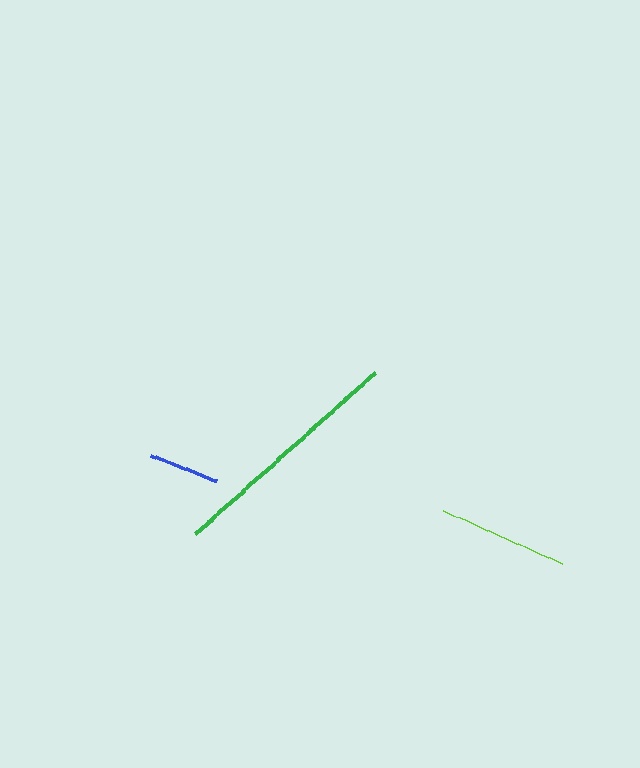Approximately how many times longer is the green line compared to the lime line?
The green line is approximately 1.9 times the length of the lime line.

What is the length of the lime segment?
The lime segment is approximately 130 pixels long.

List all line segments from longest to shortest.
From longest to shortest: green, lime, blue.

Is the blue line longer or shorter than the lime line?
The lime line is longer than the blue line.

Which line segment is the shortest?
The blue line is the shortest at approximately 71 pixels.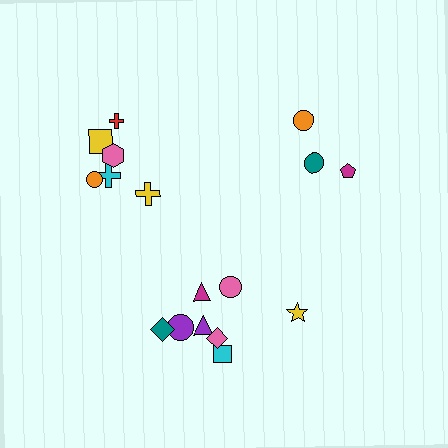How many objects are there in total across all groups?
There are 17 objects.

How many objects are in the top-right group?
There are 3 objects.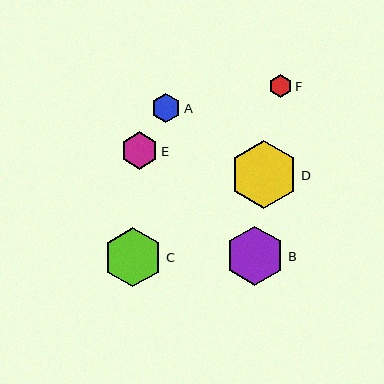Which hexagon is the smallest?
Hexagon F is the smallest with a size of approximately 23 pixels.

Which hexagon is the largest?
Hexagon D is the largest with a size of approximately 68 pixels.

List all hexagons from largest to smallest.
From largest to smallest: D, B, C, E, A, F.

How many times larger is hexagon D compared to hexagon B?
Hexagon D is approximately 1.1 times the size of hexagon B.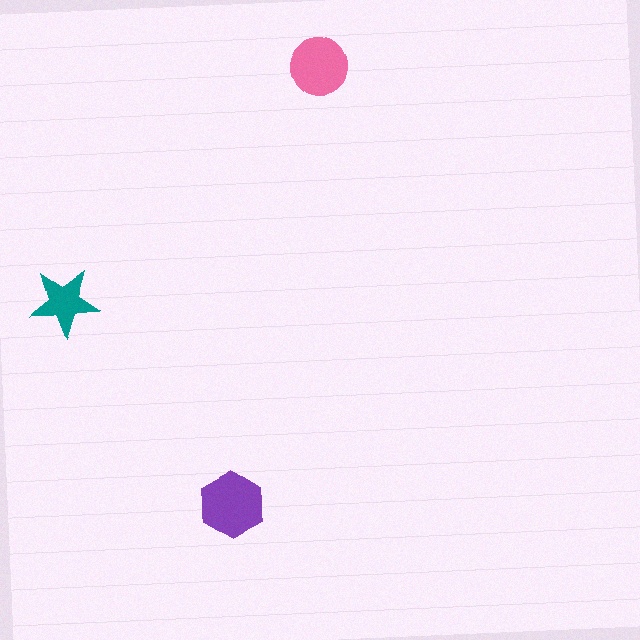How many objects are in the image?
There are 3 objects in the image.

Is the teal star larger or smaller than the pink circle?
Smaller.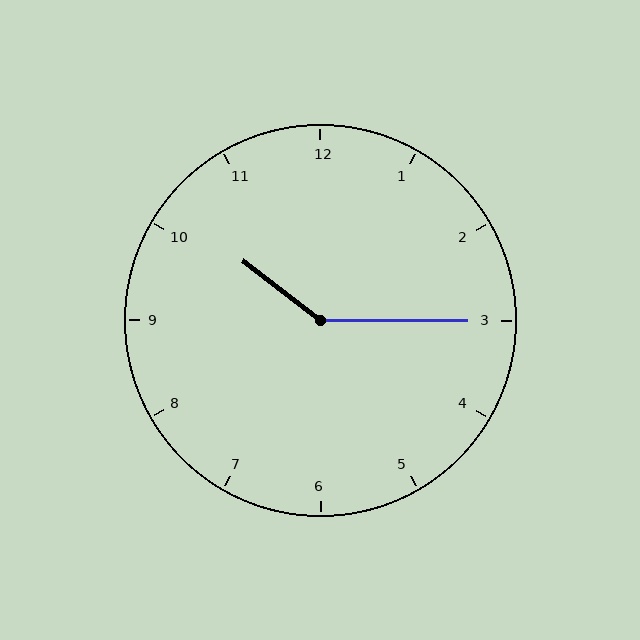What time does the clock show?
10:15.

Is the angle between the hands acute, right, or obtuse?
It is obtuse.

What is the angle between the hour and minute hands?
Approximately 142 degrees.